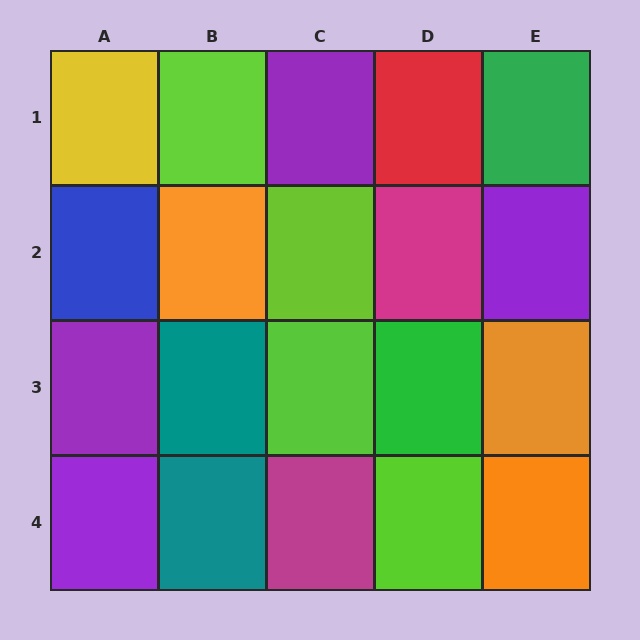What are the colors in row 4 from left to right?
Purple, teal, magenta, lime, orange.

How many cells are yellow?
1 cell is yellow.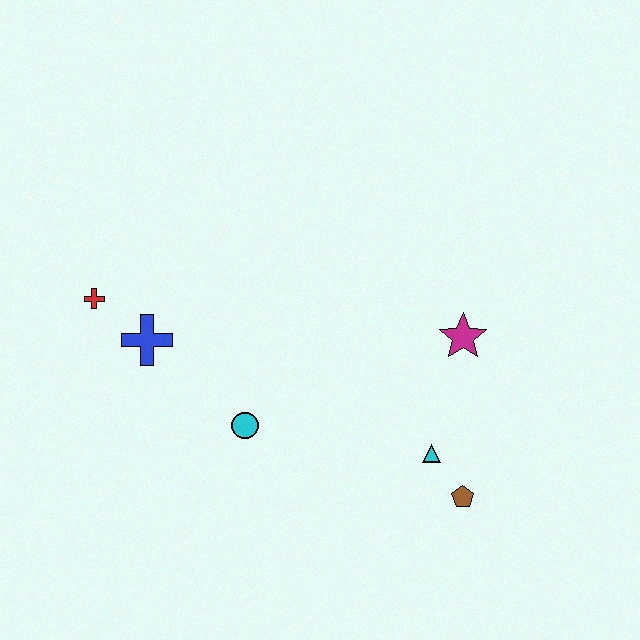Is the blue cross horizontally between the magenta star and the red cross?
Yes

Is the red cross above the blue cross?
Yes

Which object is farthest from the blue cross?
The brown pentagon is farthest from the blue cross.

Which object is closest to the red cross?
The blue cross is closest to the red cross.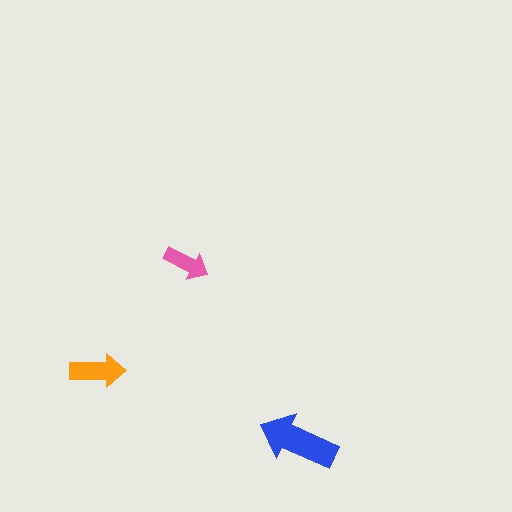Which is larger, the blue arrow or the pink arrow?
The blue one.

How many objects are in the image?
There are 3 objects in the image.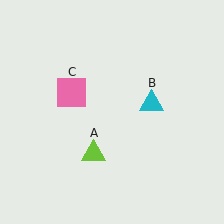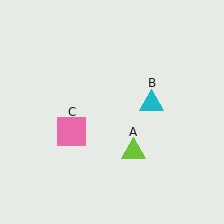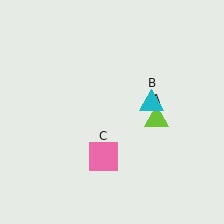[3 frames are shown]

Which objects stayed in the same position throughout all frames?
Cyan triangle (object B) remained stationary.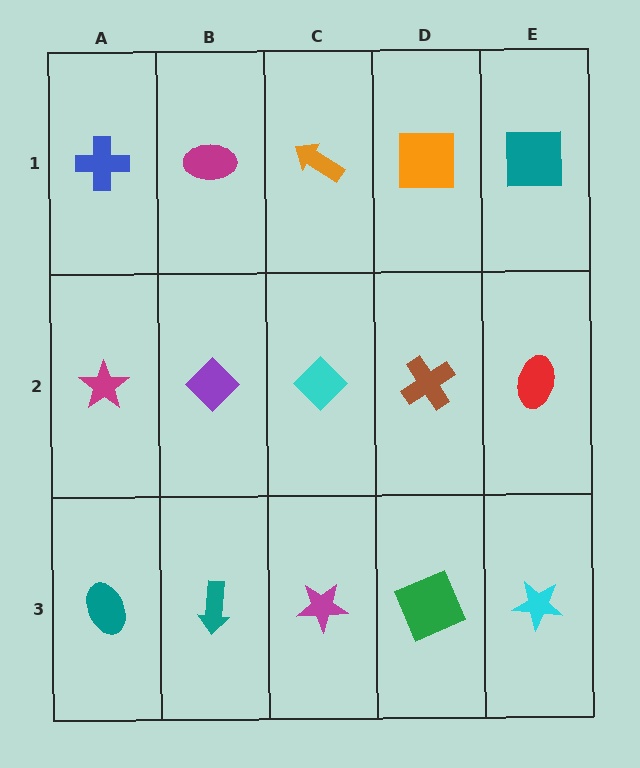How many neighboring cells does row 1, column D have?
3.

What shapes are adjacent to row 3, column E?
A red ellipse (row 2, column E), a green square (row 3, column D).